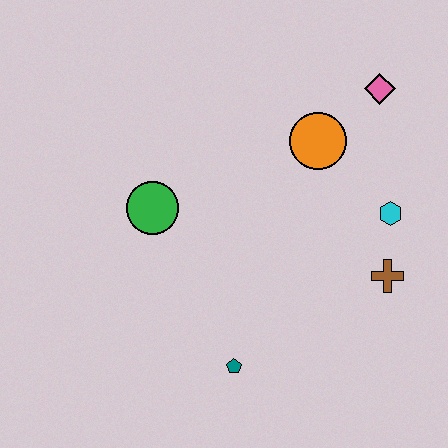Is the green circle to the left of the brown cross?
Yes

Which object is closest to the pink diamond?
The orange circle is closest to the pink diamond.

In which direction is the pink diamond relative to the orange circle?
The pink diamond is to the right of the orange circle.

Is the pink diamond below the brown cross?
No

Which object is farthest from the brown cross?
The green circle is farthest from the brown cross.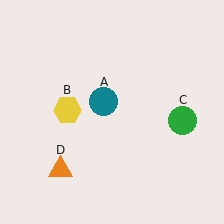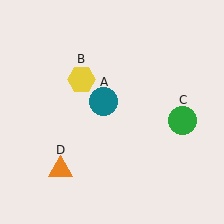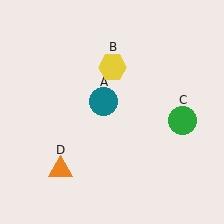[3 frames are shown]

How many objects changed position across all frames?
1 object changed position: yellow hexagon (object B).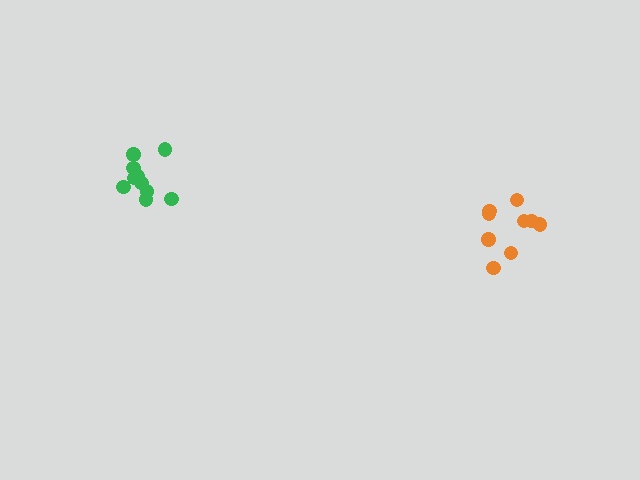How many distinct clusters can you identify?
There are 2 distinct clusters.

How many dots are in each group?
Group 1: 9 dots, Group 2: 10 dots (19 total).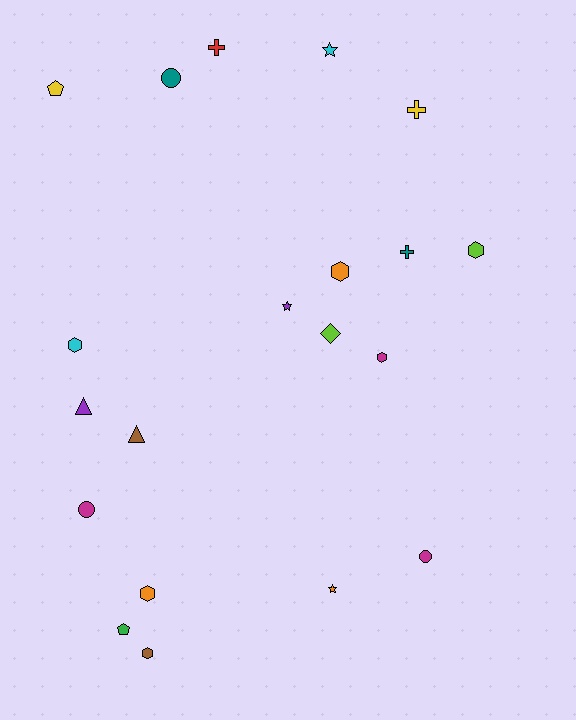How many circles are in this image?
There are 3 circles.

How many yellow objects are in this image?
There are 2 yellow objects.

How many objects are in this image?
There are 20 objects.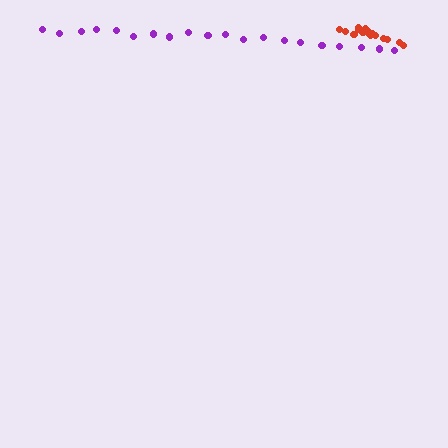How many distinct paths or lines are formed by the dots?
There are 2 distinct paths.